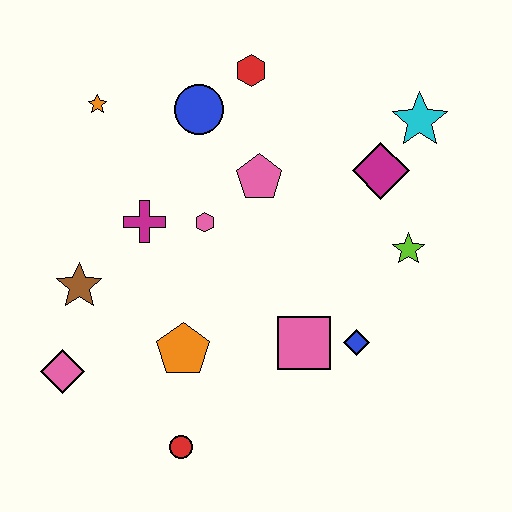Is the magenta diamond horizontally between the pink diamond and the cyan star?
Yes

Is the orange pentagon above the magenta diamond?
No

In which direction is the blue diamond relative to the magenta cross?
The blue diamond is to the right of the magenta cross.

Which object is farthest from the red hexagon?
The red circle is farthest from the red hexagon.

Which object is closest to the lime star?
The magenta diamond is closest to the lime star.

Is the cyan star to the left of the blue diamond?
No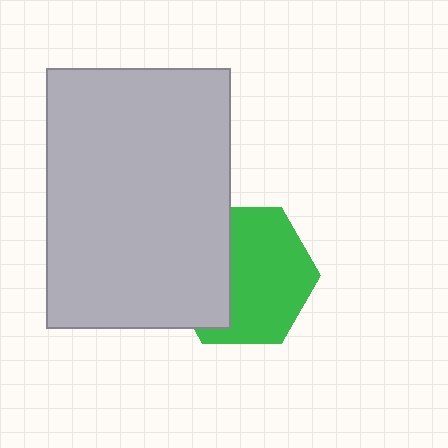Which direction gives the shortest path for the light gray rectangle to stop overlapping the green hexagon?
Moving left gives the shortest separation.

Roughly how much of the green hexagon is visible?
About half of it is visible (roughly 62%).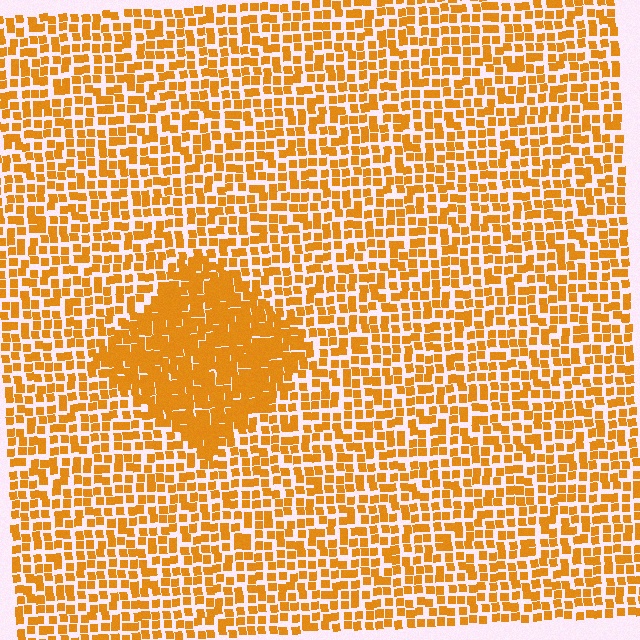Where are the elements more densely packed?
The elements are more densely packed inside the diamond boundary.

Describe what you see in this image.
The image contains small orange elements arranged at two different densities. A diamond-shaped region is visible where the elements are more densely packed than the surrounding area.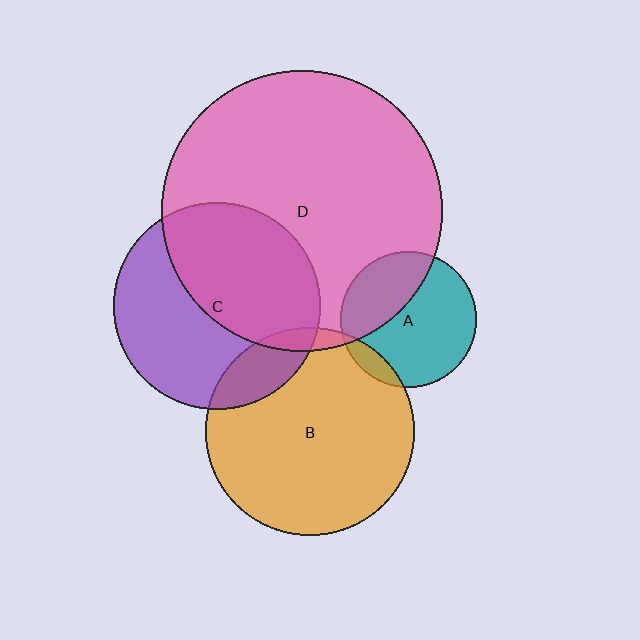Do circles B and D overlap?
Yes.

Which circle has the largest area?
Circle D (pink).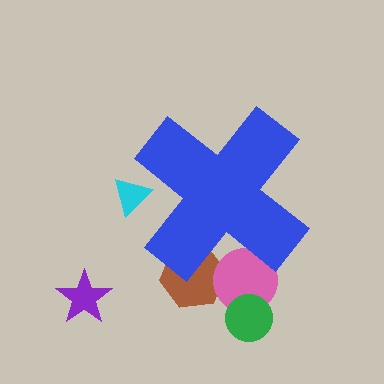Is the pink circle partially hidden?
Yes, the pink circle is partially hidden behind the blue cross.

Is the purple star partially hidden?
No, the purple star is fully visible.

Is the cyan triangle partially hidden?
Yes, the cyan triangle is partially hidden behind the blue cross.